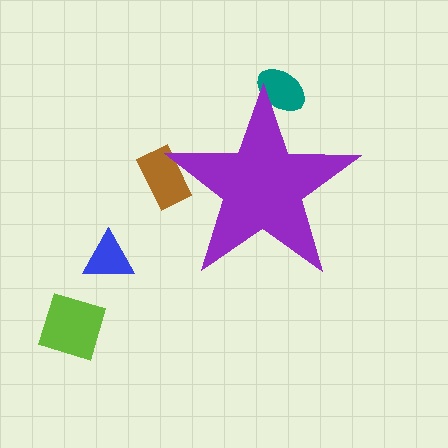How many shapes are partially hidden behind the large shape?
2 shapes are partially hidden.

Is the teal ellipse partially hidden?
Yes, the teal ellipse is partially hidden behind the purple star.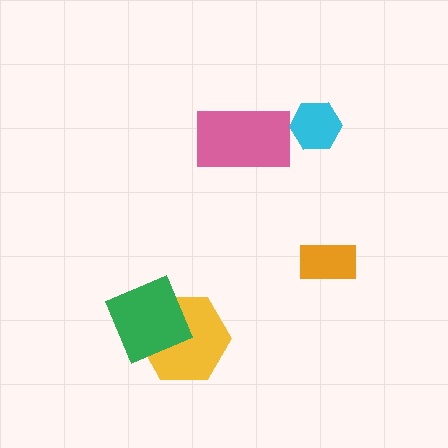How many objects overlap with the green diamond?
1 object overlaps with the green diamond.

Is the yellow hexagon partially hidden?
Yes, it is partially covered by another shape.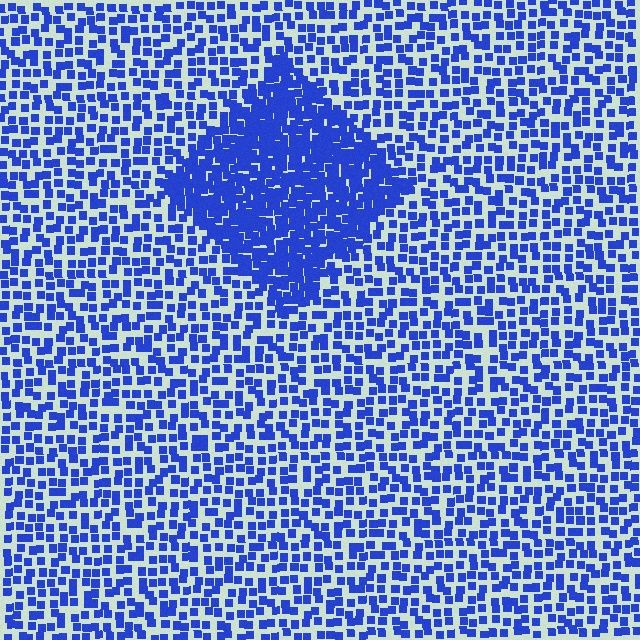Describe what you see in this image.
The image contains small blue elements arranged at two different densities. A diamond-shaped region is visible where the elements are more densely packed than the surrounding area.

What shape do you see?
I see a diamond.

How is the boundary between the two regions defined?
The boundary is defined by a change in element density (approximately 2.2x ratio). All elements are the same color, size, and shape.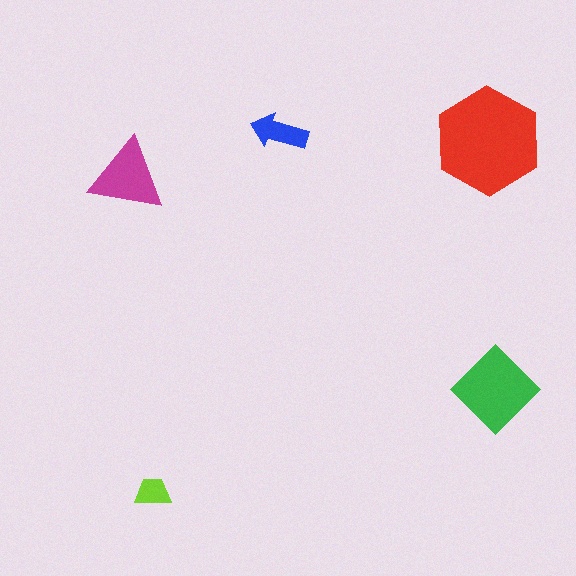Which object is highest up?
The blue arrow is topmost.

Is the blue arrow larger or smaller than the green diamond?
Smaller.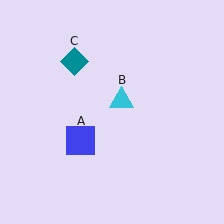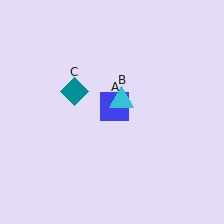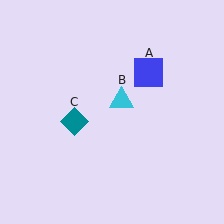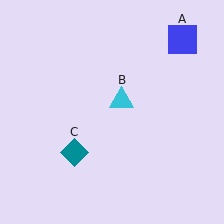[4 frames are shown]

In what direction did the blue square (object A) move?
The blue square (object A) moved up and to the right.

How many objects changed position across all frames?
2 objects changed position: blue square (object A), teal diamond (object C).